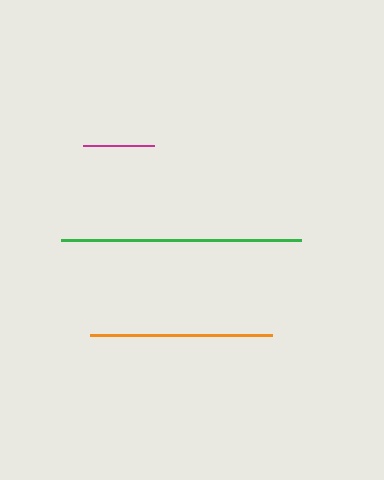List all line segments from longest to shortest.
From longest to shortest: green, orange, magenta.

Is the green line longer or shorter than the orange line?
The green line is longer than the orange line.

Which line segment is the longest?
The green line is the longest at approximately 240 pixels.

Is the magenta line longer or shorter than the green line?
The green line is longer than the magenta line.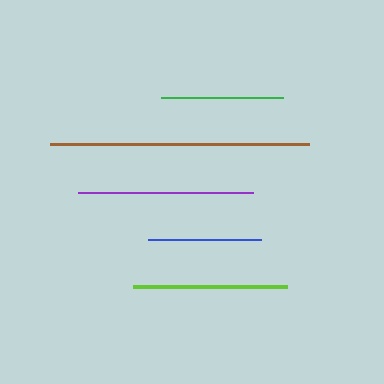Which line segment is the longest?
The brown line is the longest at approximately 260 pixels.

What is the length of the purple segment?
The purple segment is approximately 176 pixels long.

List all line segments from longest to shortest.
From longest to shortest: brown, purple, lime, green, blue.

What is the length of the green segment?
The green segment is approximately 122 pixels long.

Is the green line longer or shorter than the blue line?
The green line is longer than the blue line.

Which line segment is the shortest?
The blue line is the shortest at approximately 113 pixels.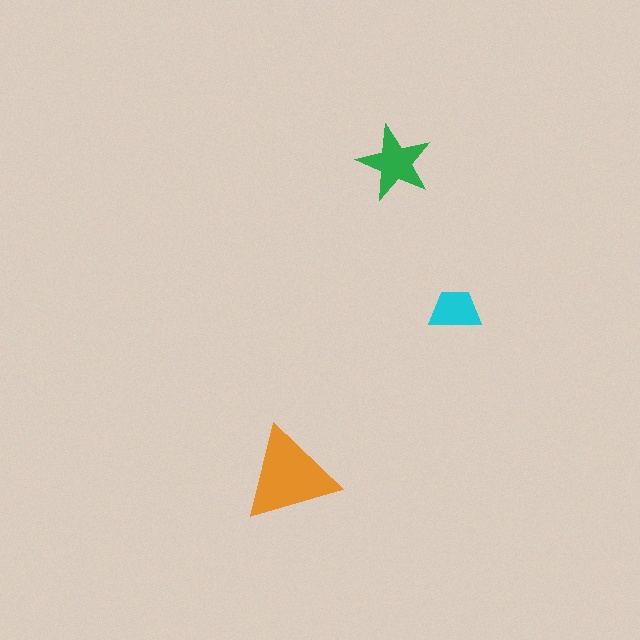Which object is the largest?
The orange triangle.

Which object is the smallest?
The cyan trapezoid.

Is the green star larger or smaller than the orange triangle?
Smaller.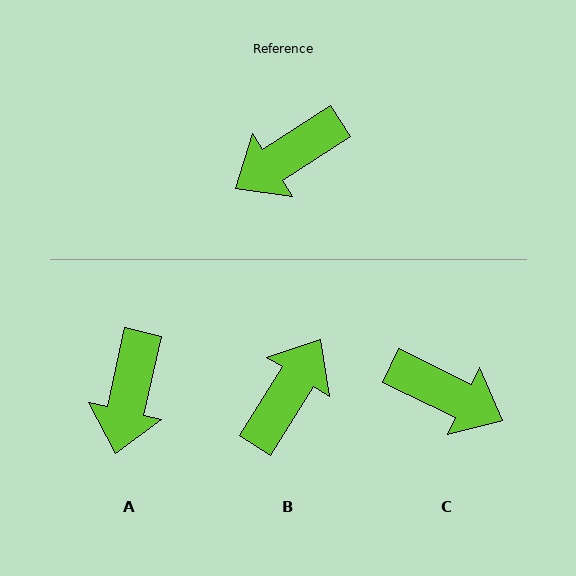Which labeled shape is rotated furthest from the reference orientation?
B, about 155 degrees away.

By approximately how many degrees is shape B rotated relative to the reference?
Approximately 155 degrees clockwise.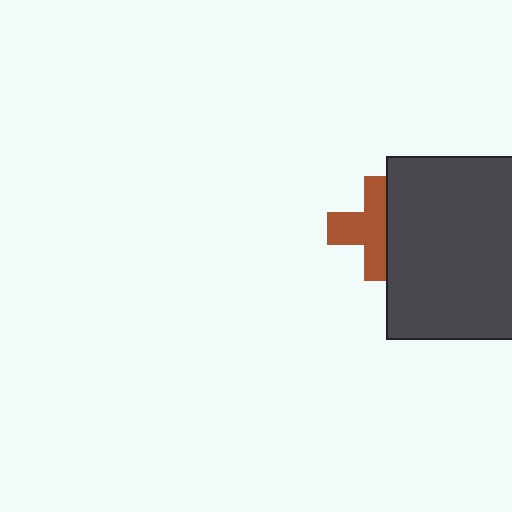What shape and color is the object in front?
The object in front is a dark gray rectangle.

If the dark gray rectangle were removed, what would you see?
You would see the complete brown cross.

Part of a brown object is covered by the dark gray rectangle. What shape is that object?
It is a cross.